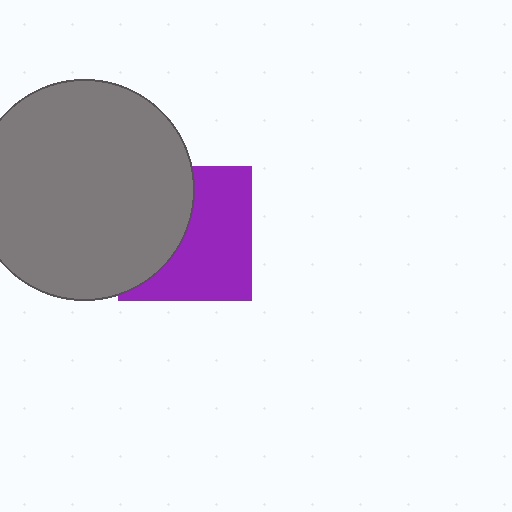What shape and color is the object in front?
The object in front is a gray circle.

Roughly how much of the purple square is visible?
About half of it is visible (roughly 57%).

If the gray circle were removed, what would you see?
You would see the complete purple square.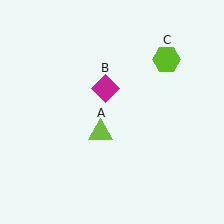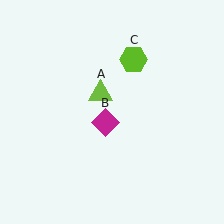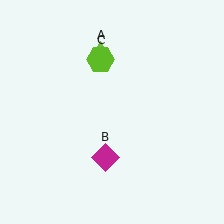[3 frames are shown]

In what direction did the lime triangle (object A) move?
The lime triangle (object A) moved up.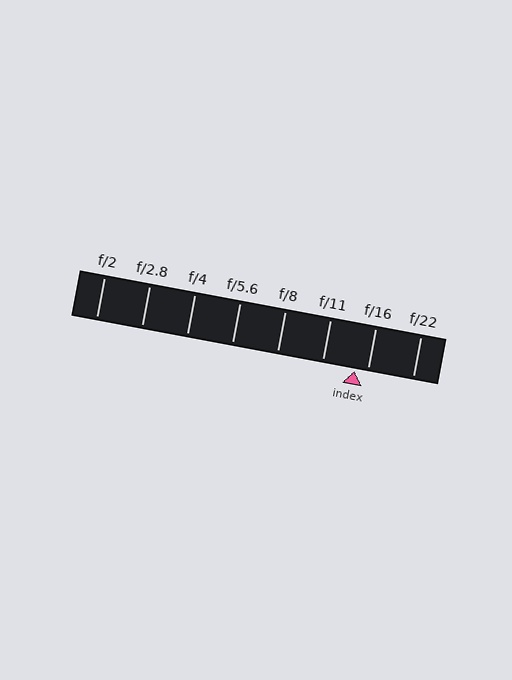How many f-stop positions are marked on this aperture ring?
There are 8 f-stop positions marked.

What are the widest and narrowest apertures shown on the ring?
The widest aperture shown is f/2 and the narrowest is f/22.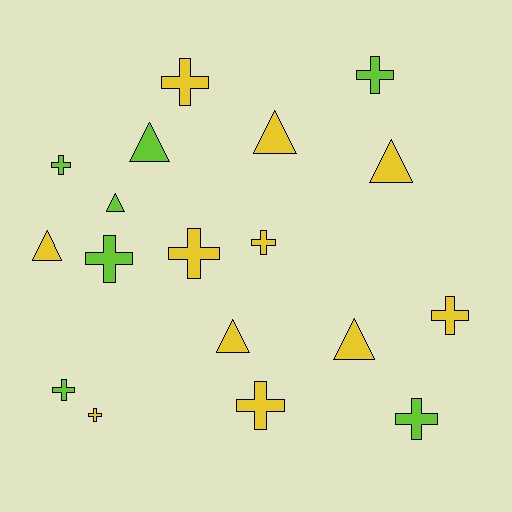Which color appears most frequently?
Yellow, with 11 objects.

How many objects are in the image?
There are 18 objects.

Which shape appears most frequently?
Cross, with 11 objects.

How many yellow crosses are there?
There are 6 yellow crosses.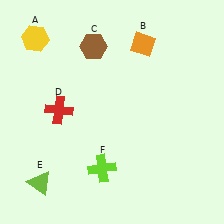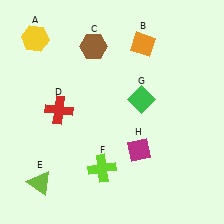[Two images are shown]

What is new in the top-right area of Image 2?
A green diamond (G) was added in the top-right area of Image 2.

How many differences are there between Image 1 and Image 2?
There are 2 differences between the two images.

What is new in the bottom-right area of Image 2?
A magenta diamond (H) was added in the bottom-right area of Image 2.